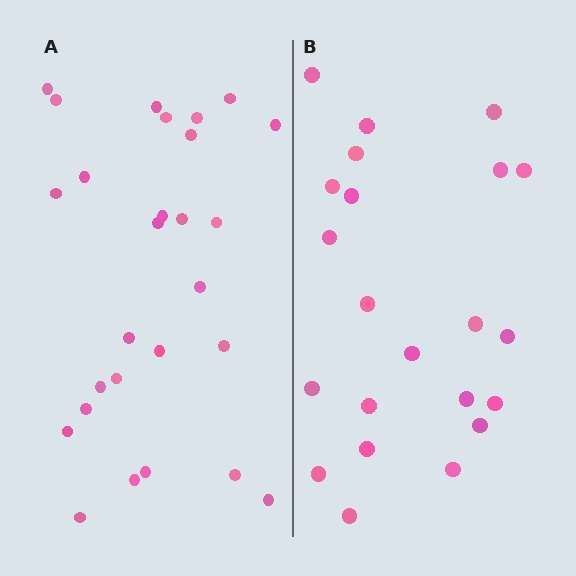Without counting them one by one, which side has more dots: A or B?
Region A (the left region) has more dots.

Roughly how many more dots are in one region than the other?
Region A has about 5 more dots than region B.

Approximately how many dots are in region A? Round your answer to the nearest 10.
About 30 dots. (The exact count is 27, which rounds to 30.)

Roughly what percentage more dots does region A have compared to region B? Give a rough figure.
About 25% more.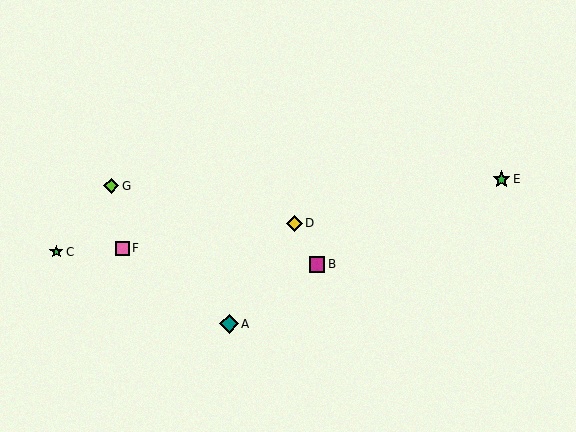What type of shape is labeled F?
Shape F is a pink square.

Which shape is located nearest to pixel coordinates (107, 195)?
The lime diamond (labeled G) at (111, 186) is nearest to that location.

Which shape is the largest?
The teal diamond (labeled A) is the largest.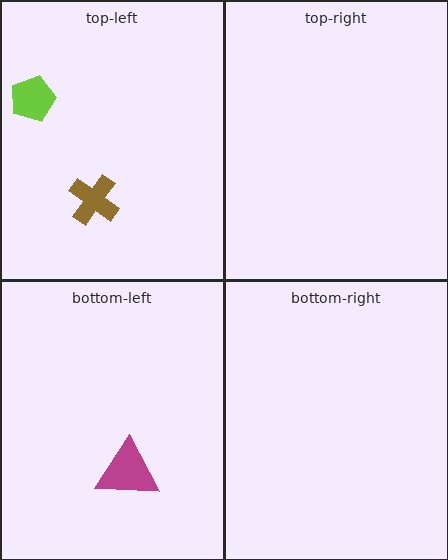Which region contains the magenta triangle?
The bottom-left region.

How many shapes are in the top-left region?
2.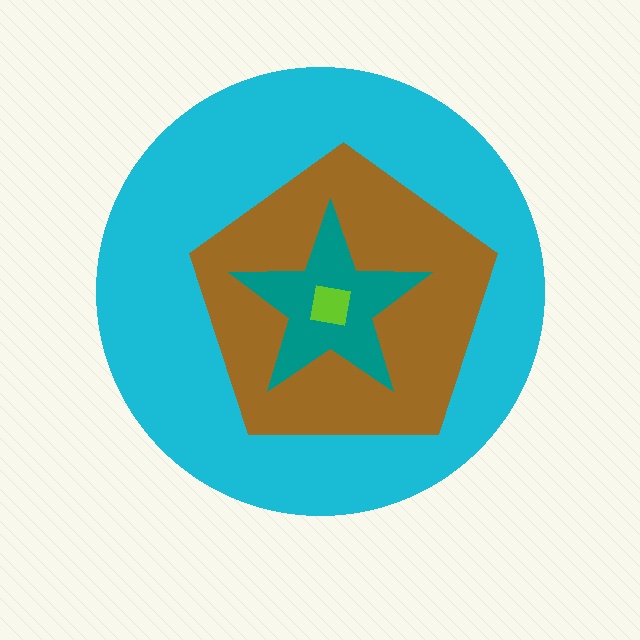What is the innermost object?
The lime square.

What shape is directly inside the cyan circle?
The brown pentagon.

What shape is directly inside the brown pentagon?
The teal star.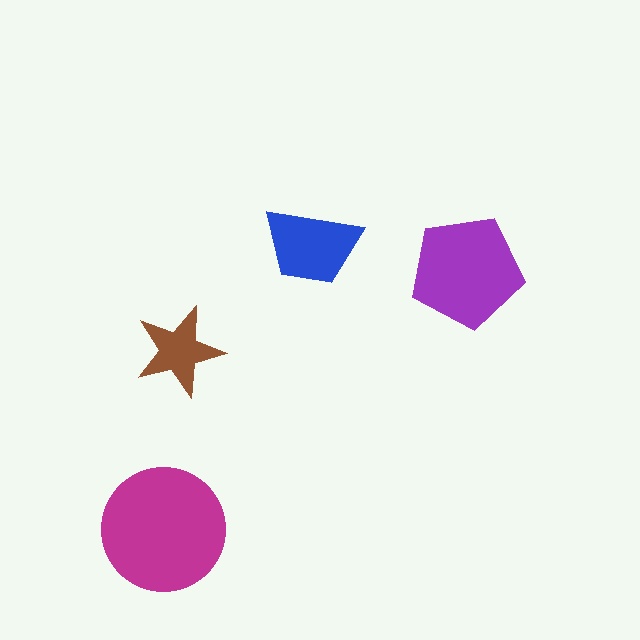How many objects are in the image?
There are 4 objects in the image.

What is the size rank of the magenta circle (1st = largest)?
1st.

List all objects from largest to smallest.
The magenta circle, the purple pentagon, the blue trapezoid, the brown star.